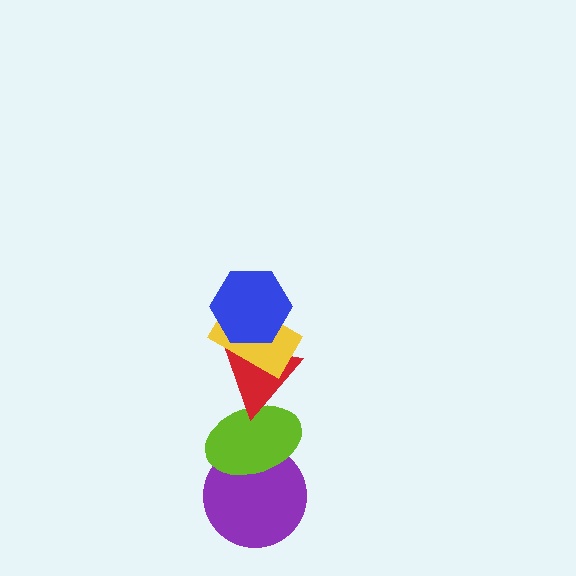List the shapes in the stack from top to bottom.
From top to bottom: the blue hexagon, the yellow rectangle, the red triangle, the lime ellipse, the purple circle.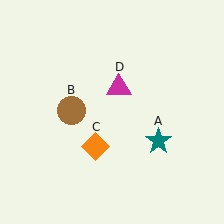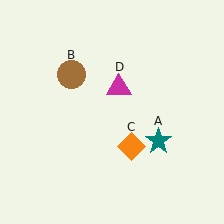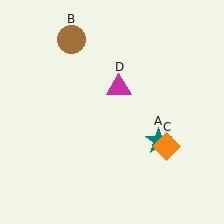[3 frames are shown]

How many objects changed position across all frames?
2 objects changed position: brown circle (object B), orange diamond (object C).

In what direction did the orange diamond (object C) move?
The orange diamond (object C) moved right.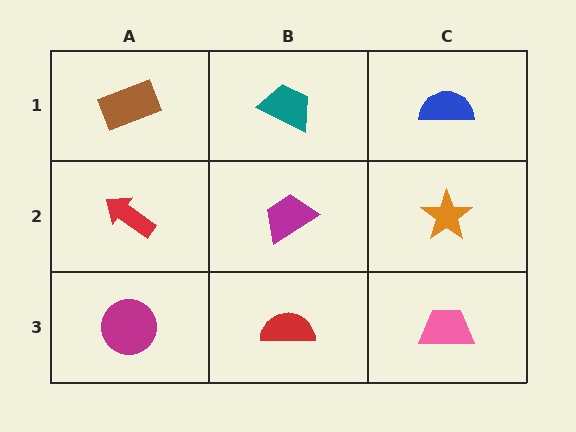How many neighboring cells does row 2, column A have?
3.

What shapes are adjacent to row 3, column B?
A magenta trapezoid (row 2, column B), a magenta circle (row 3, column A), a pink trapezoid (row 3, column C).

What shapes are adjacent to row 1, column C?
An orange star (row 2, column C), a teal trapezoid (row 1, column B).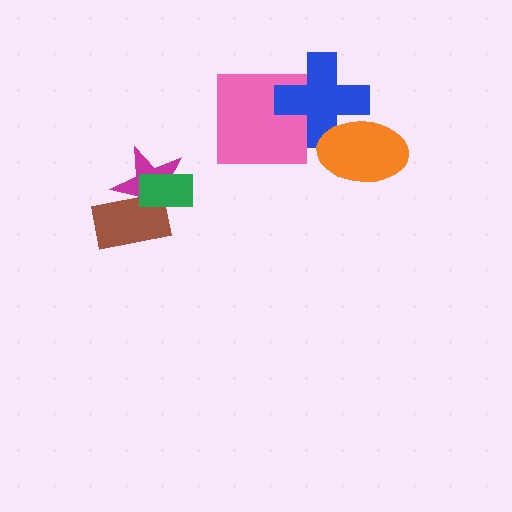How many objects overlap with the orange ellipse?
1 object overlaps with the orange ellipse.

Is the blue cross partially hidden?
Yes, it is partially covered by another shape.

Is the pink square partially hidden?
Yes, it is partially covered by another shape.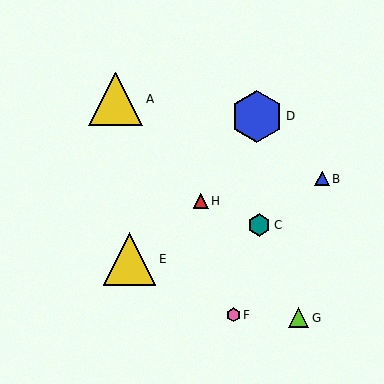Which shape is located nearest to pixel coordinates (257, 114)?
The blue hexagon (labeled D) at (257, 116) is nearest to that location.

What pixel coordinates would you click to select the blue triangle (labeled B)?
Click at (322, 179) to select the blue triangle B.